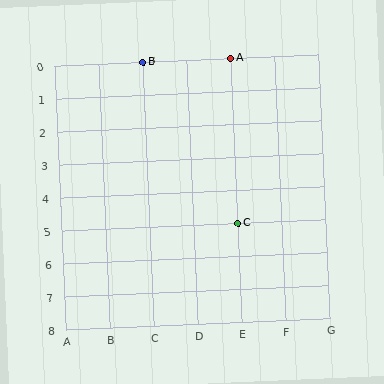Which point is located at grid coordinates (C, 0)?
Point B is at (C, 0).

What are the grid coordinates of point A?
Point A is at grid coordinates (E, 0).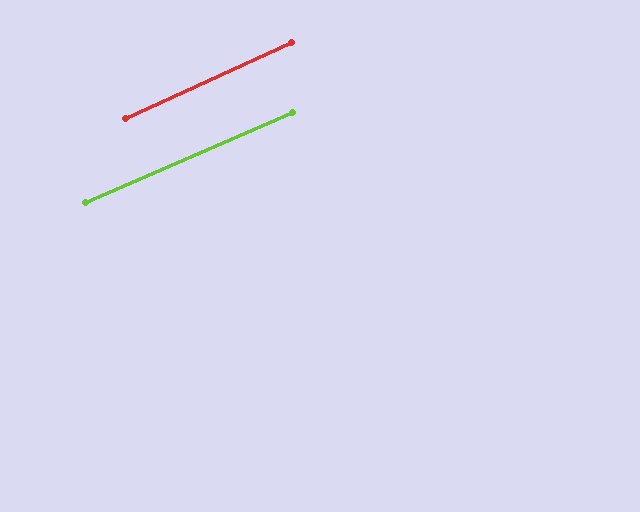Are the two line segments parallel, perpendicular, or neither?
Parallel — their directions differ by only 0.9°.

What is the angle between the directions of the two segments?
Approximately 1 degree.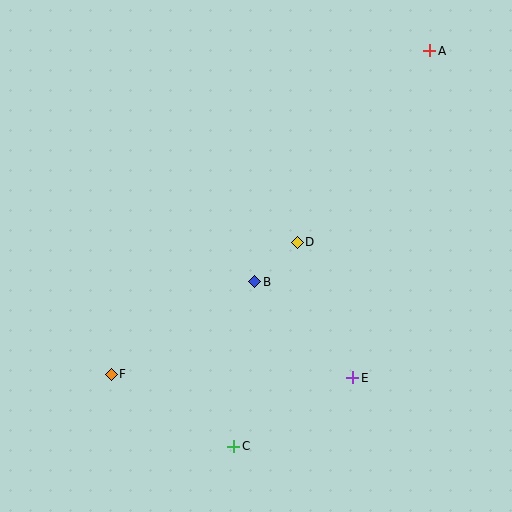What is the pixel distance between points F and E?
The distance between F and E is 242 pixels.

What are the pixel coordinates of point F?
Point F is at (111, 375).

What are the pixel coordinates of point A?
Point A is at (430, 51).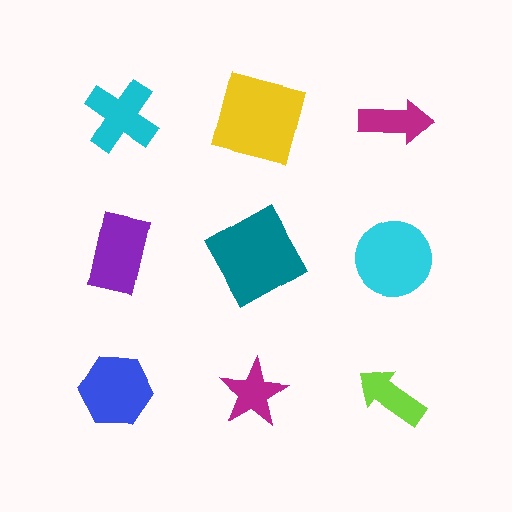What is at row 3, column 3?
A lime arrow.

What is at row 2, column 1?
A purple rectangle.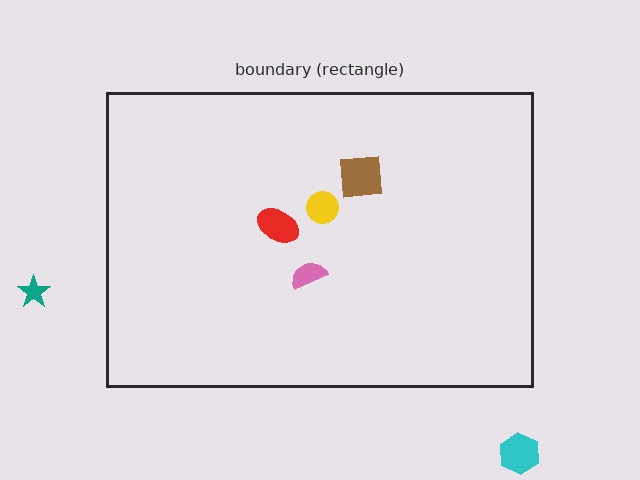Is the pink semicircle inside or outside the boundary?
Inside.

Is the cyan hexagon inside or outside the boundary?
Outside.